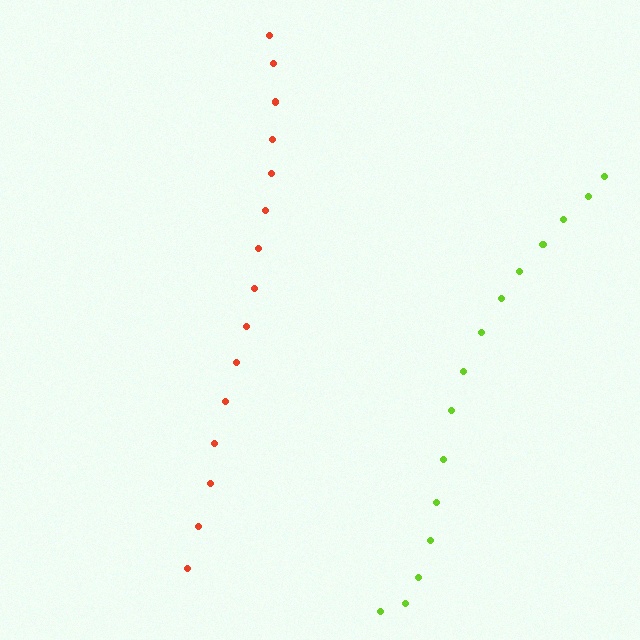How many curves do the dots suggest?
There are 2 distinct paths.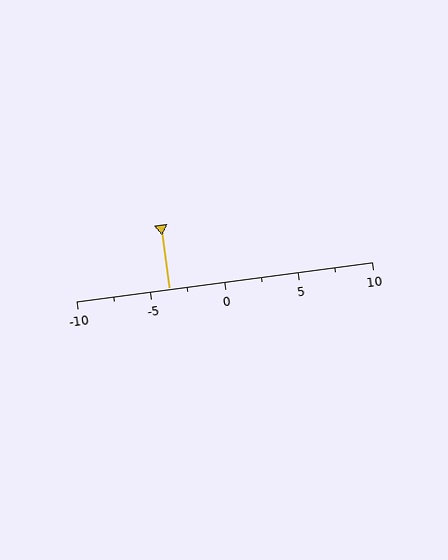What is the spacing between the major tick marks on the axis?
The major ticks are spaced 5 apart.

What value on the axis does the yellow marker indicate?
The marker indicates approximately -3.8.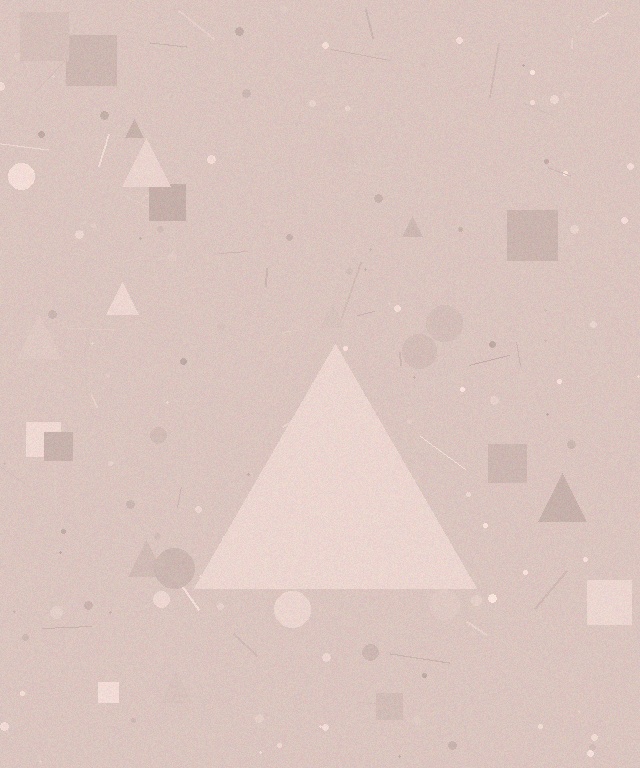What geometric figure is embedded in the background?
A triangle is embedded in the background.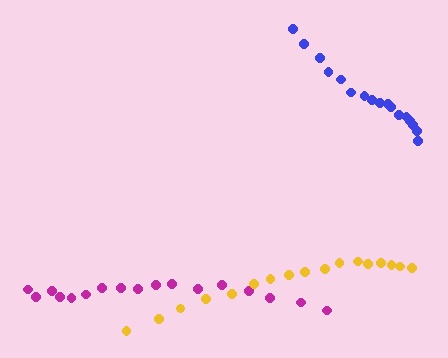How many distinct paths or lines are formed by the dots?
There are 3 distinct paths.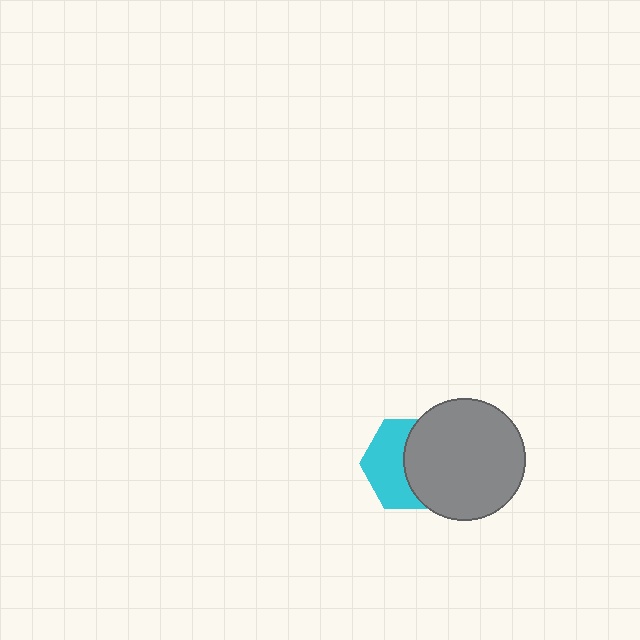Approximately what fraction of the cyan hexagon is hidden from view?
Roughly 52% of the cyan hexagon is hidden behind the gray circle.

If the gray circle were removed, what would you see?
You would see the complete cyan hexagon.